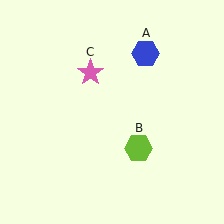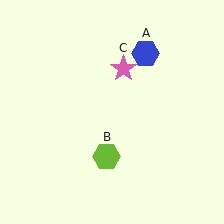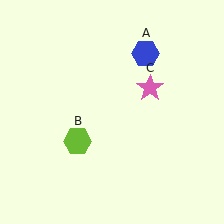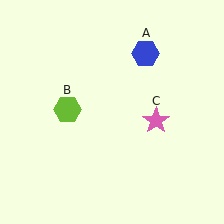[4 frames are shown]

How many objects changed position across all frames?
2 objects changed position: lime hexagon (object B), pink star (object C).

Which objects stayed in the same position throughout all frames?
Blue hexagon (object A) remained stationary.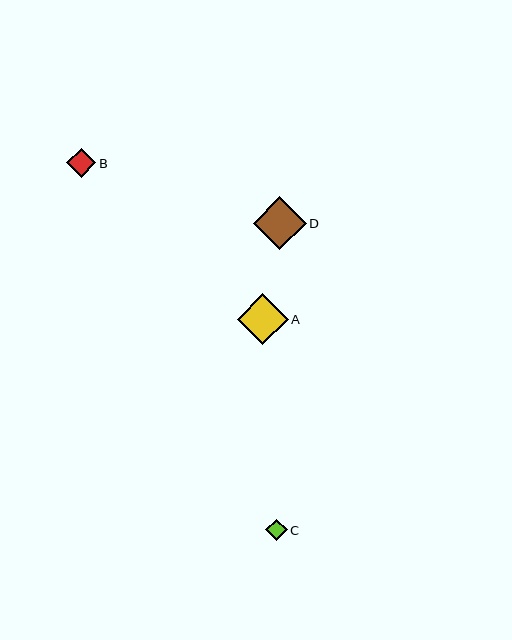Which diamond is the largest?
Diamond D is the largest with a size of approximately 53 pixels.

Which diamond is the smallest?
Diamond C is the smallest with a size of approximately 22 pixels.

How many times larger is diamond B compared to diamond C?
Diamond B is approximately 1.3 times the size of diamond C.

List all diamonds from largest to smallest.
From largest to smallest: D, A, B, C.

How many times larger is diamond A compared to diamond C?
Diamond A is approximately 2.3 times the size of diamond C.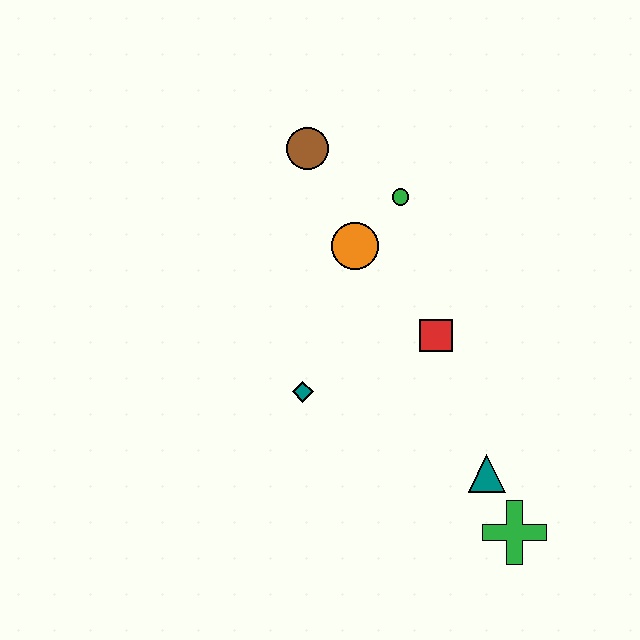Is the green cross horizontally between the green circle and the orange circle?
No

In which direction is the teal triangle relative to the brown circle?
The teal triangle is below the brown circle.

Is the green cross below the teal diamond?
Yes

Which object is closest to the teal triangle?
The green cross is closest to the teal triangle.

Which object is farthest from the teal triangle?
The brown circle is farthest from the teal triangle.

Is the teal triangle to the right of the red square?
Yes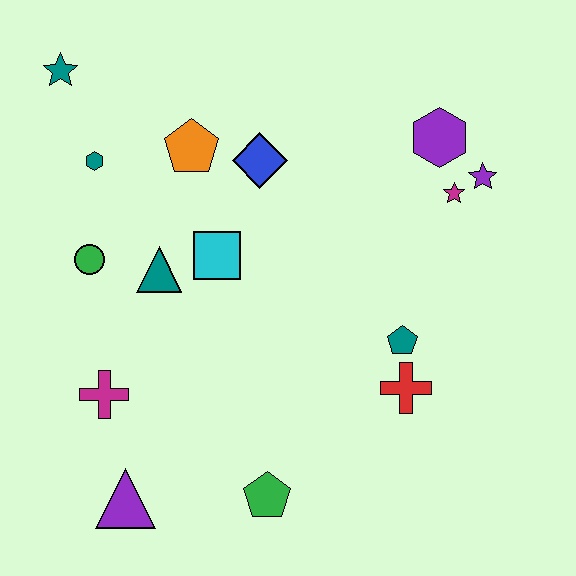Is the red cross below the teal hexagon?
Yes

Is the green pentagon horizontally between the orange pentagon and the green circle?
No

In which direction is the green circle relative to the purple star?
The green circle is to the left of the purple star.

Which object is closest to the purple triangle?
The magenta cross is closest to the purple triangle.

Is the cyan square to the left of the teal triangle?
No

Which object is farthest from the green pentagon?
The teal star is farthest from the green pentagon.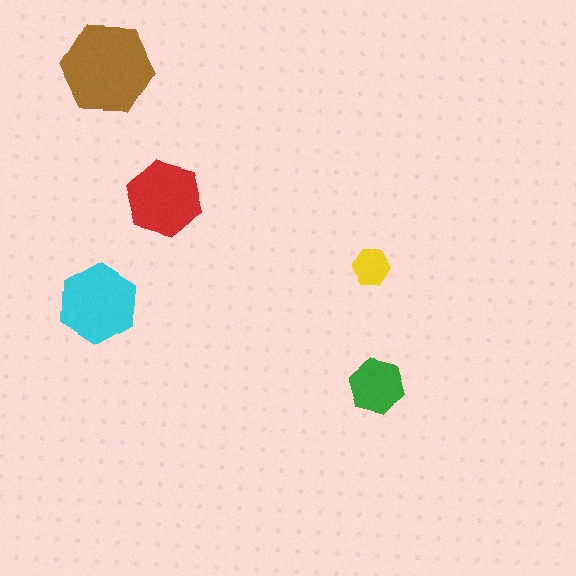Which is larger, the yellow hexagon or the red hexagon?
The red one.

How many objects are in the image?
There are 5 objects in the image.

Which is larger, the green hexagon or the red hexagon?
The red one.